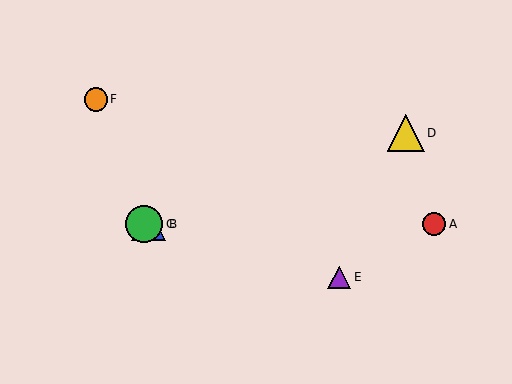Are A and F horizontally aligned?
No, A is at y≈224 and F is at y≈99.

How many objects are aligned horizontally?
3 objects (A, B, C) are aligned horizontally.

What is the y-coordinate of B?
Object B is at y≈224.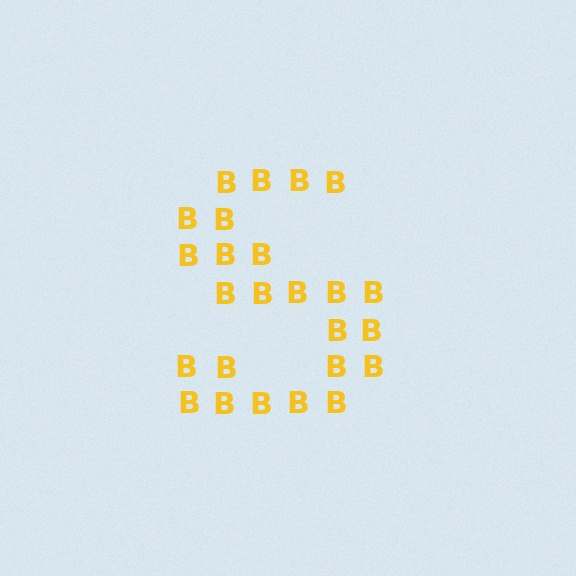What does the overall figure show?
The overall figure shows the letter S.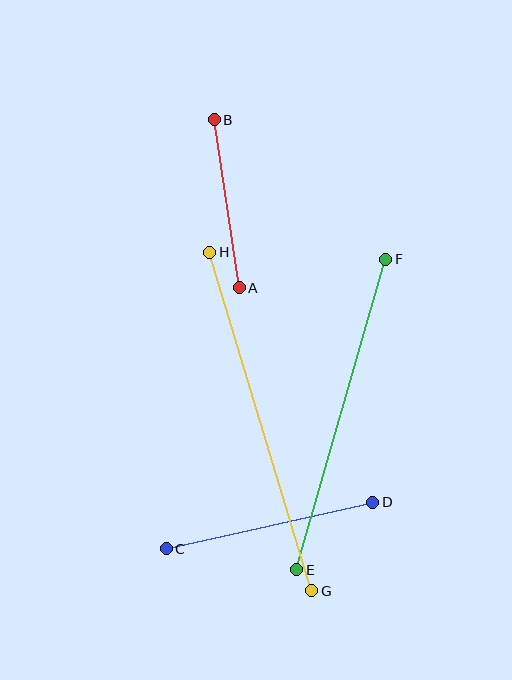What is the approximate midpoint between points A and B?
The midpoint is at approximately (227, 204) pixels.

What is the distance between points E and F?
The distance is approximately 323 pixels.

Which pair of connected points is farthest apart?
Points G and H are farthest apart.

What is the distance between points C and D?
The distance is approximately 211 pixels.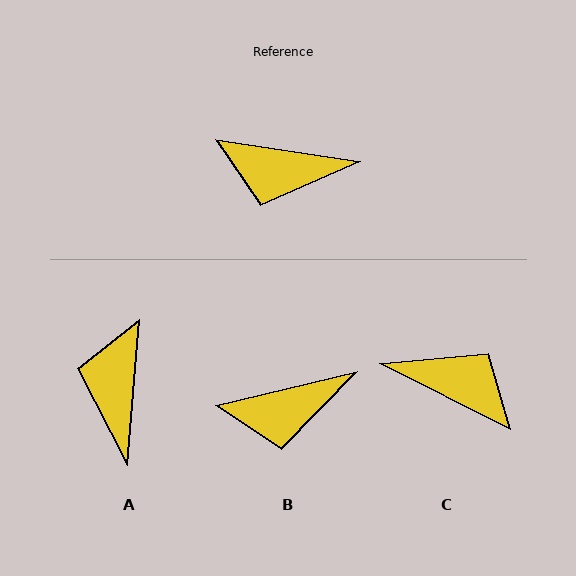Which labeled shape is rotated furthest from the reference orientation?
C, about 162 degrees away.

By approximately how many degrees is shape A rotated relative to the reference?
Approximately 86 degrees clockwise.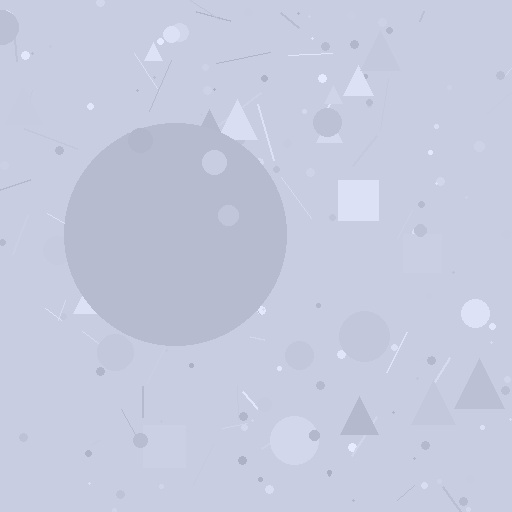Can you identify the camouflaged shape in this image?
The camouflaged shape is a circle.